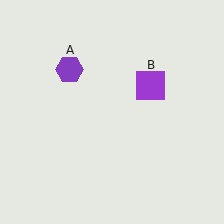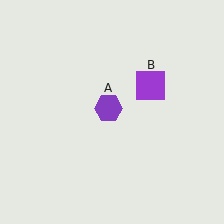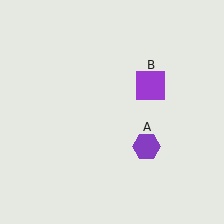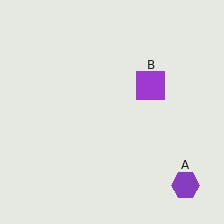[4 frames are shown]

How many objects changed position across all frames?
1 object changed position: purple hexagon (object A).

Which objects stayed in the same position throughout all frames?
Purple square (object B) remained stationary.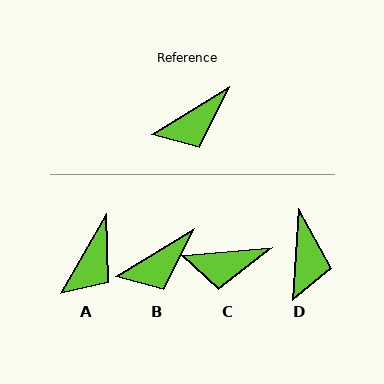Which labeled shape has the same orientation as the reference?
B.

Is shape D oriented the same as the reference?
No, it is off by about 55 degrees.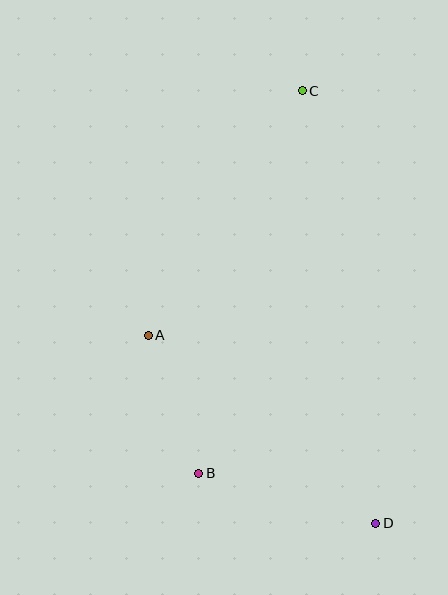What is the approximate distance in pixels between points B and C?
The distance between B and C is approximately 396 pixels.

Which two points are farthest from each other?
Points C and D are farthest from each other.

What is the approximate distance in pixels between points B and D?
The distance between B and D is approximately 184 pixels.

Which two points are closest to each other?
Points A and B are closest to each other.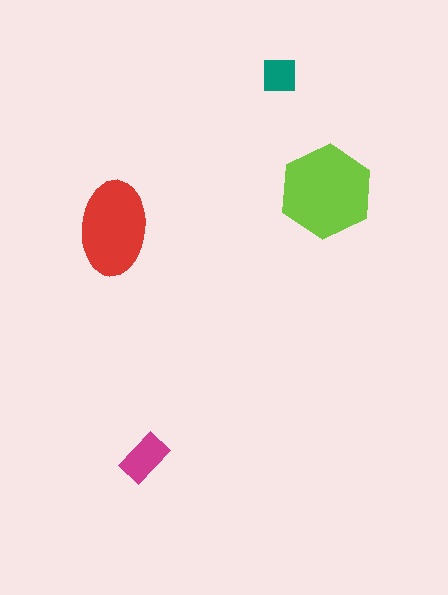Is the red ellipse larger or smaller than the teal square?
Larger.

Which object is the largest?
The lime hexagon.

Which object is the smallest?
The teal square.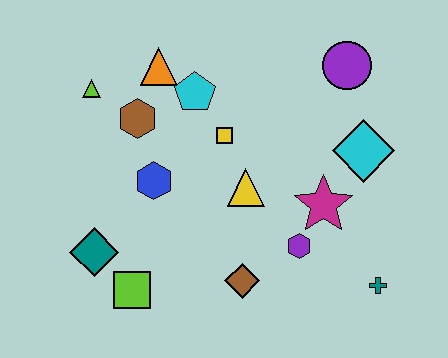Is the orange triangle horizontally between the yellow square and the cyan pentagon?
No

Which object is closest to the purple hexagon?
The magenta star is closest to the purple hexagon.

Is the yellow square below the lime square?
No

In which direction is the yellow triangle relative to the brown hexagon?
The yellow triangle is to the right of the brown hexagon.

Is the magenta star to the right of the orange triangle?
Yes